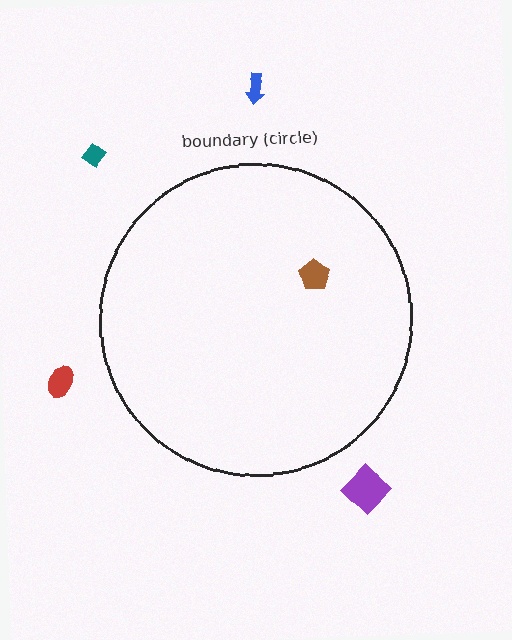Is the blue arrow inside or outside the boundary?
Outside.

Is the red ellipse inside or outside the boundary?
Outside.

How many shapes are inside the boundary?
1 inside, 4 outside.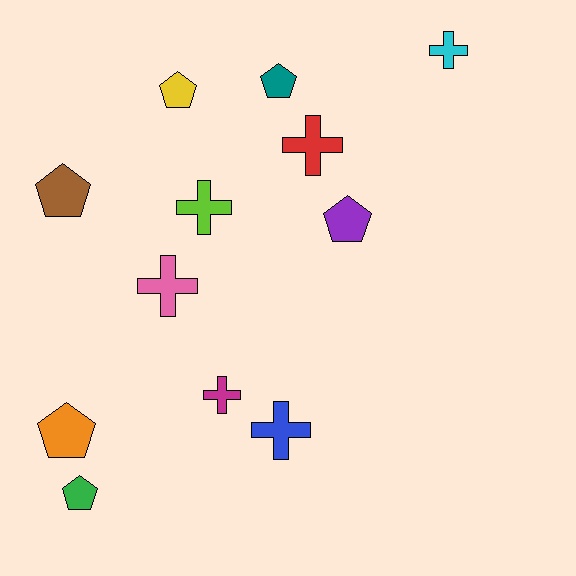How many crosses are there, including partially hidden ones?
There are 6 crosses.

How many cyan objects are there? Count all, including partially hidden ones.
There is 1 cyan object.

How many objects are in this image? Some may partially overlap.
There are 12 objects.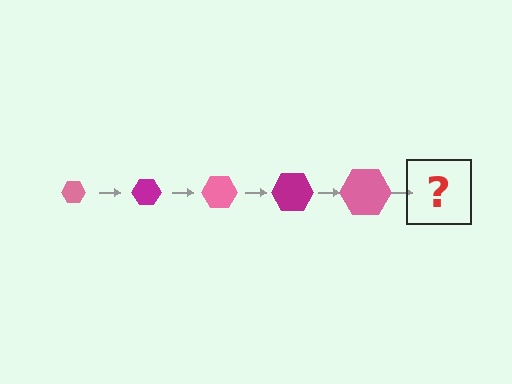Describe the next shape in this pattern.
It should be a magenta hexagon, larger than the previous one.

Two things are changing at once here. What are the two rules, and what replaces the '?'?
The two rules are that the hexagon grows larger each step and the color cycles through pink and magenta. The '?' should be a magenta hexagon, larger than the previous one.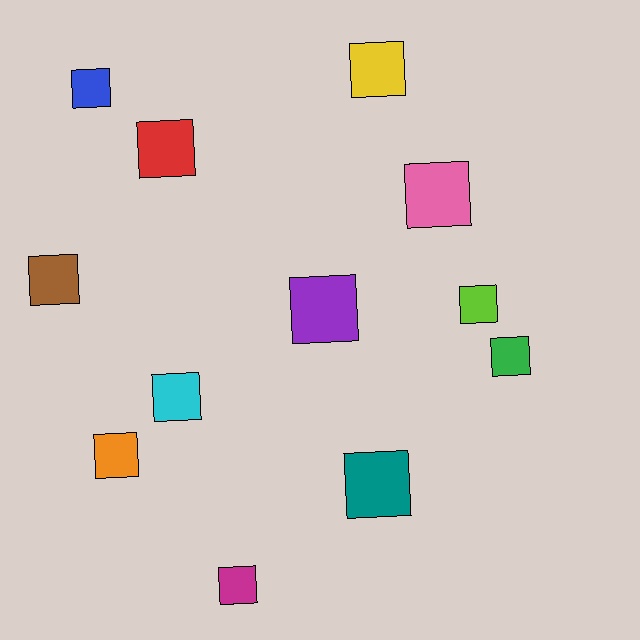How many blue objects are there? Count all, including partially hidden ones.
There is 1 blue object.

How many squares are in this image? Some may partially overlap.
There are 12 squares.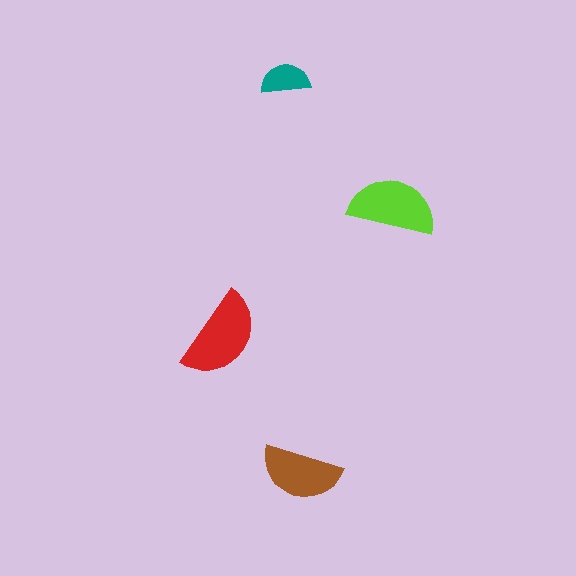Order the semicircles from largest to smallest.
the red one, the lime one, the brown one, the teal one.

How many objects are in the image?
There are 4 objects in the image.